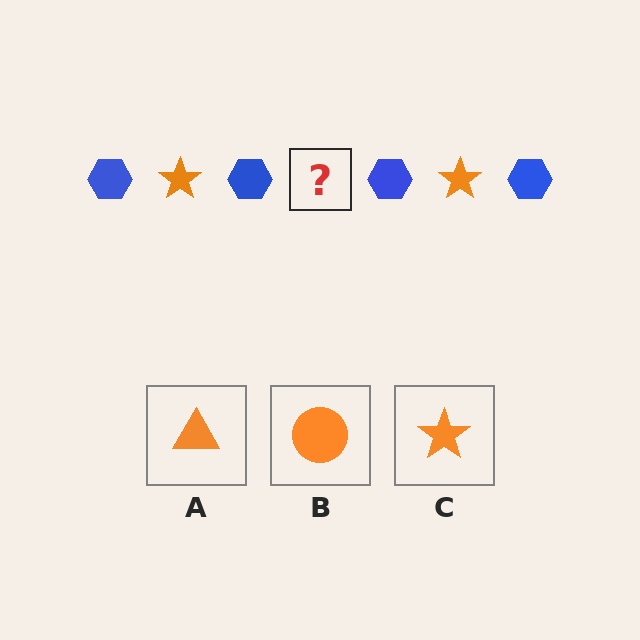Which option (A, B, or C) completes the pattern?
C.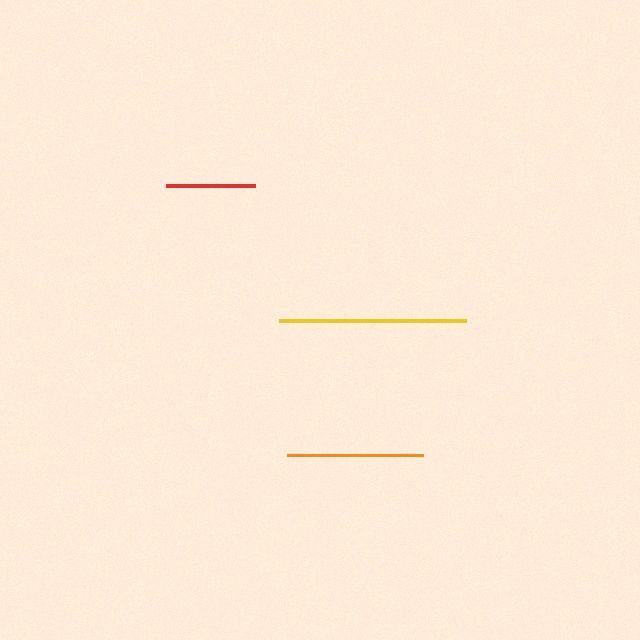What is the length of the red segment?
The red segment is approximately 89 pixels long.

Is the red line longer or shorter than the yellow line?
The yellow line is longer than the red line.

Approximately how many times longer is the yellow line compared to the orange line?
The yellow line is approximately 1.4 times the length of the orange line.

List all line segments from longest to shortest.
From longest to shortest: yellow, orange, red.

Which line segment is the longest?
The yellow line is the longest at approximately 188 pixels.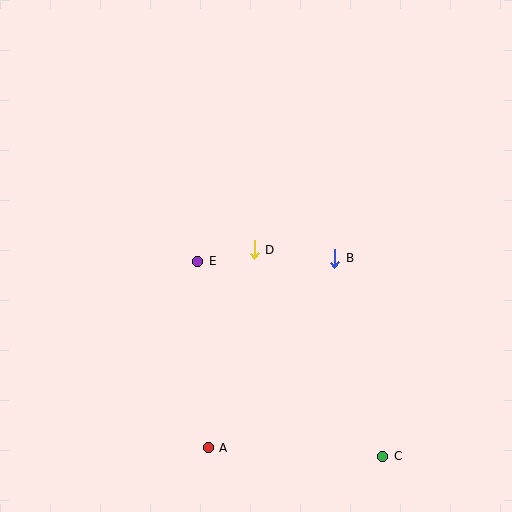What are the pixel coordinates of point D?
Point D is at (254, 250).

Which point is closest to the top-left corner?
Point E is closest to the top-left corner.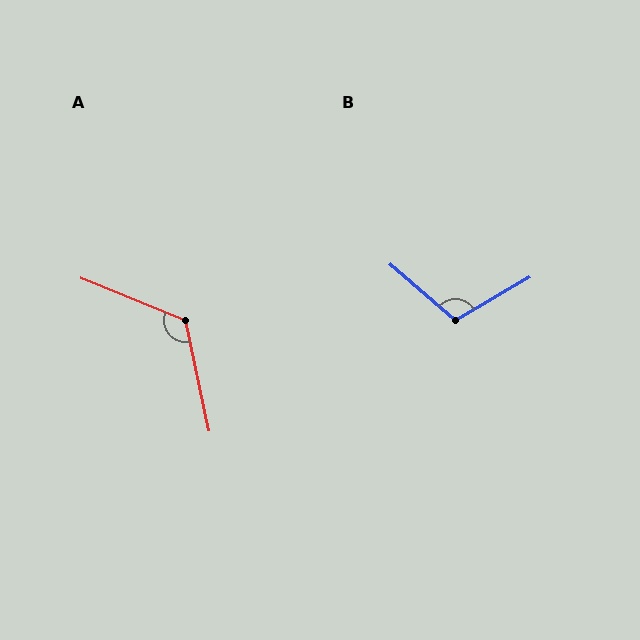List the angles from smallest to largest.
B (109°), A (124°).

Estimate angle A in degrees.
Approximately 124 degrees.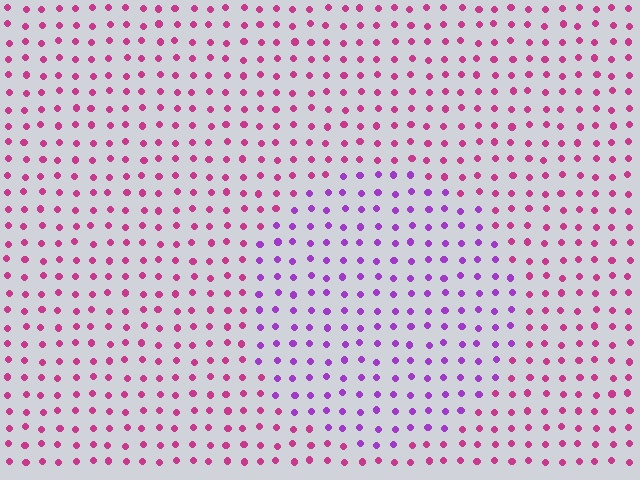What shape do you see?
I see a circle.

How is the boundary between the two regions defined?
The boundary is defined purely by a slight shift in hue (about 41 degrees). Spacing, size, and orientation are identical on both sides.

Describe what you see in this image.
The image is filled with small magenta elements in a uniform arrangement. A circle-shaped region is visible where the elements are tinted to a slightly different hue, forming a subtle color boundary.